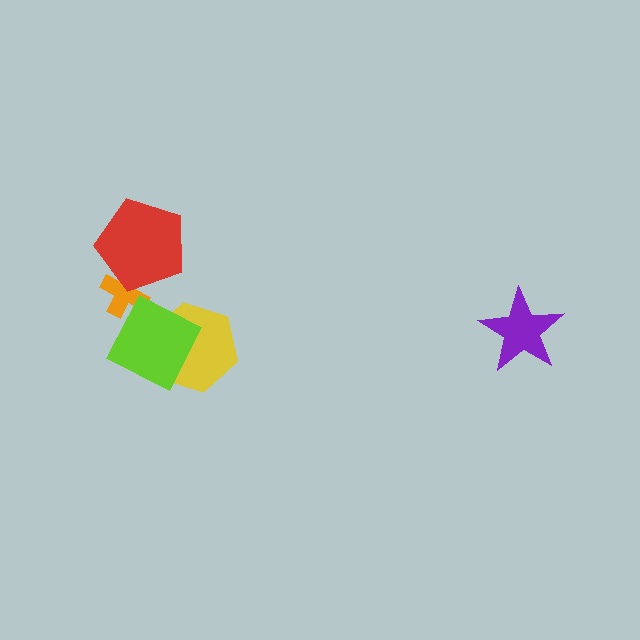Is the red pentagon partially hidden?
No, no other shape covers it.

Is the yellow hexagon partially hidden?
Yes, it is partially covered by another shape.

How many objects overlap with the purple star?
0 objects overlap with the purple star.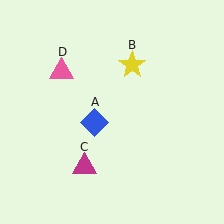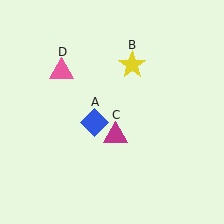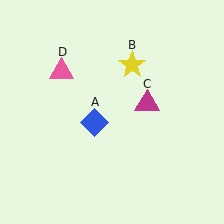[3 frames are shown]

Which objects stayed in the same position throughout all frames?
Blue diamond (object A) and yellow star (object B) and pink triangle (object D) remained stationary.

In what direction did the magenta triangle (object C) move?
The magenta triangle (object C) moved up and to the right.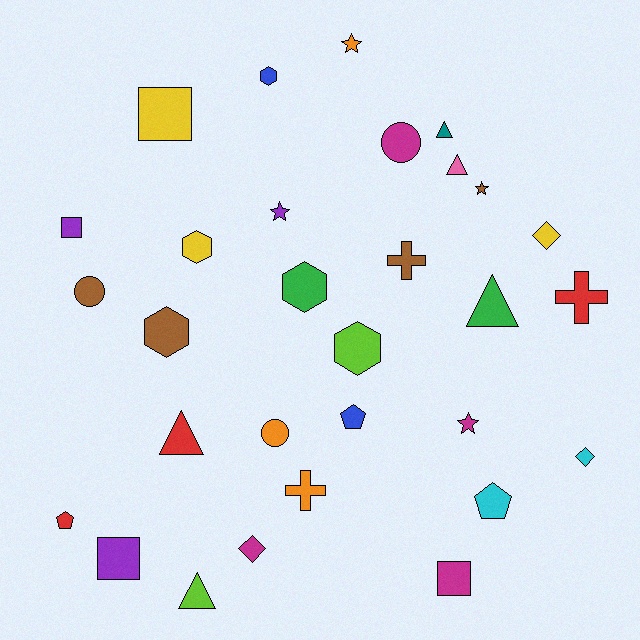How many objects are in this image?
There are 30 objects.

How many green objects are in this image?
There are 2 green objects.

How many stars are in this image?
There are 4 stars.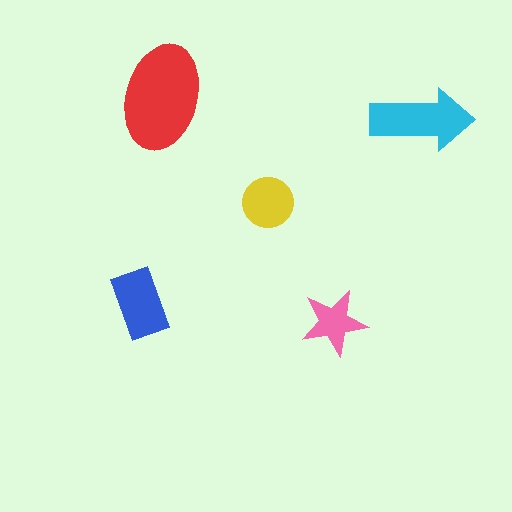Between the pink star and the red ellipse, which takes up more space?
The red ellipse.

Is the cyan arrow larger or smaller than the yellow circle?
Larger.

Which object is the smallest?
The pink star.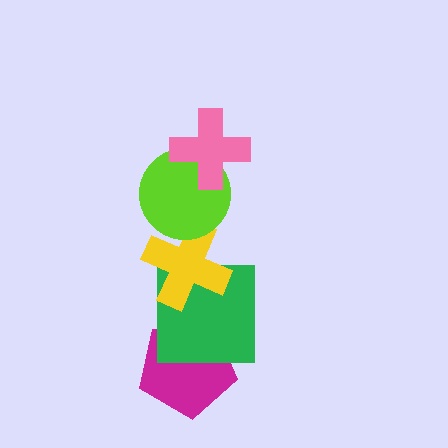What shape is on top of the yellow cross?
The lime circle is on top of the yellow cross.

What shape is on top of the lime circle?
The pink cross is on top of the lime circle.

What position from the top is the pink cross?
The pink cross is 1st from the top.